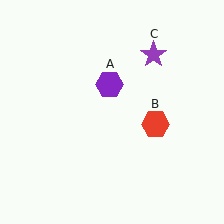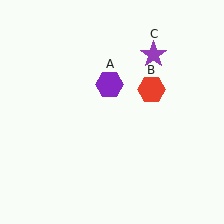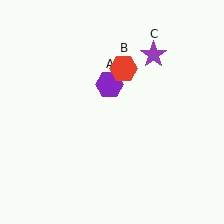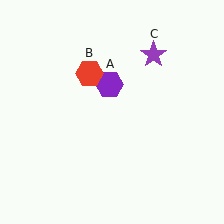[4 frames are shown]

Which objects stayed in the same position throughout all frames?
Purple hexagon (object A) and purple star (object C) remained stationary.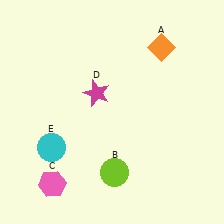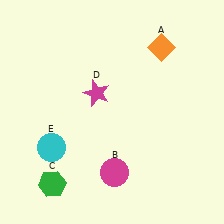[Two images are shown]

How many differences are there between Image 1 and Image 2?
There are 2 differences between the two images.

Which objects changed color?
B changed from lime to magenta. C changed from pink to green.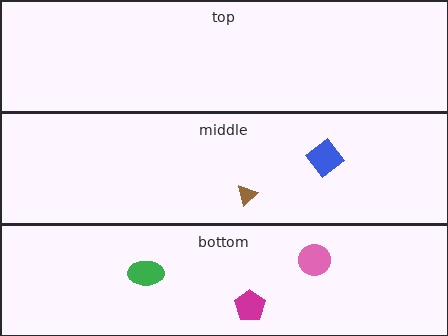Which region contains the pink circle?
The bottom region.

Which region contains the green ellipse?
The bottom region.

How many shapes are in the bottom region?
3.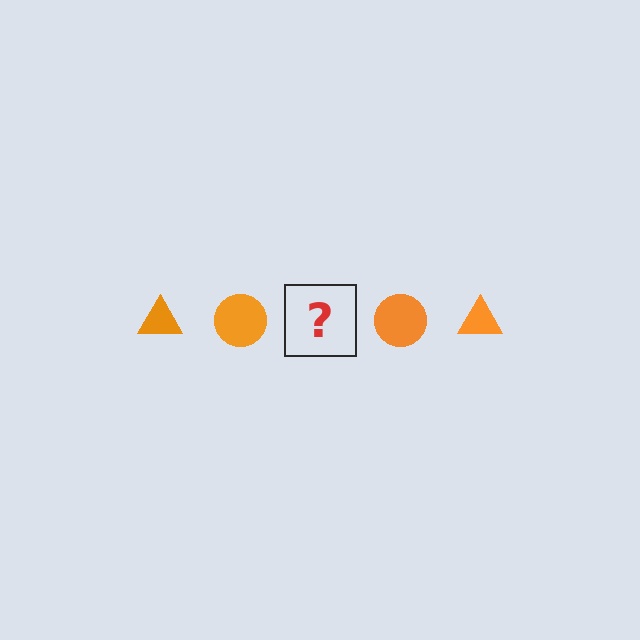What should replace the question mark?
The question mark should be replaced with an orange triangle.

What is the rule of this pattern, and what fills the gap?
The rule is that the pattern cycles through triangle, circle shapes in orange. The gap should be filled with an orange triangle.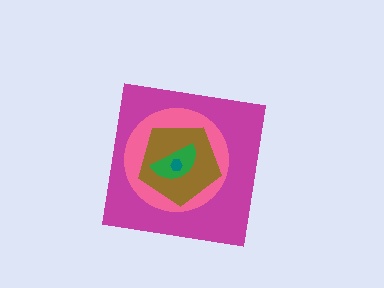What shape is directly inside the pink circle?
The brown pentagon.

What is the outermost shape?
The magenta square.